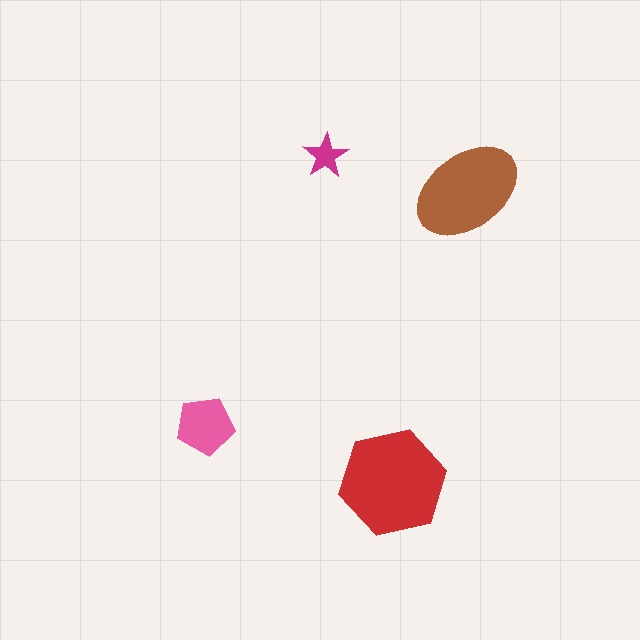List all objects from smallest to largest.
The magenta star, the pink pentagon, the brown ellipse, the red hexagon.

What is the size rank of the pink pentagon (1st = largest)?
3rd.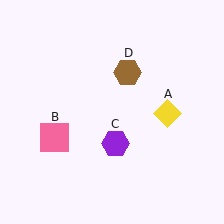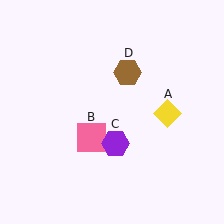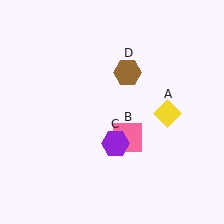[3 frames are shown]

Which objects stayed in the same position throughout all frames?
Yellow diamond (object A) and purple hexagon (object C) and brown hexagon (object D) remained stationary.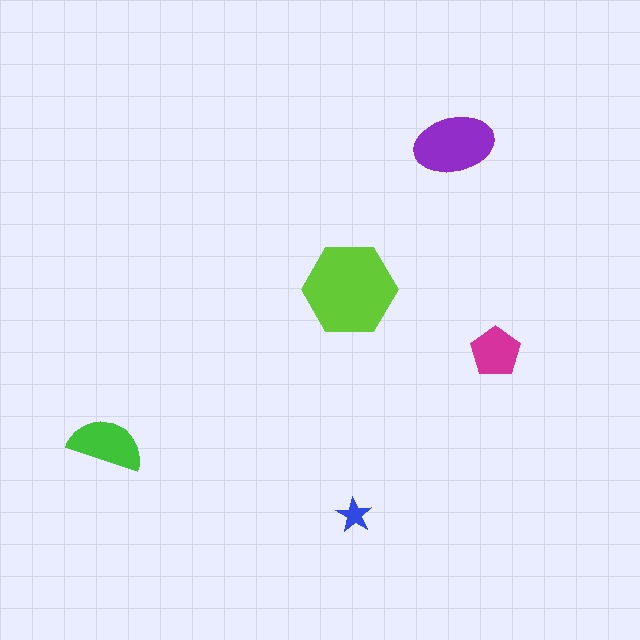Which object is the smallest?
The blue star.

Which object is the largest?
The lime hexagon.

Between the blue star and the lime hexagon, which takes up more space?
The lime hexagon.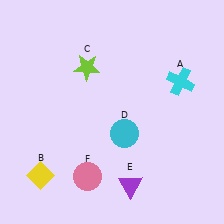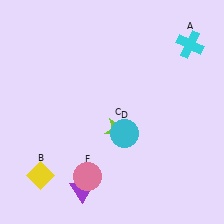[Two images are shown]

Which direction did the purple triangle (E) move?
The purple triangle (E) moved left.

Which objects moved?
The objects that moved are: the cyan cross (A), the lime star (C), the purple triangle (E).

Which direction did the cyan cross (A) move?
The cyan cross (A) moved up.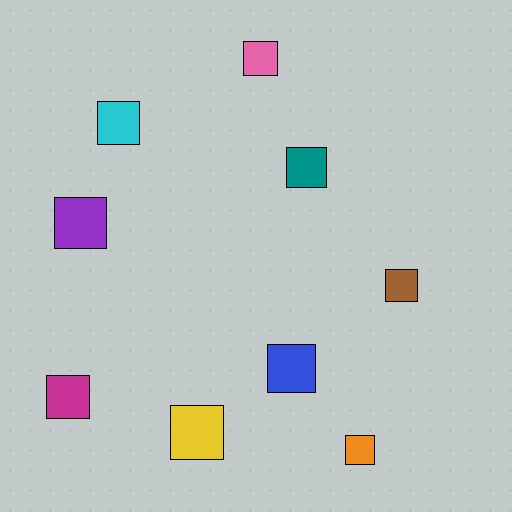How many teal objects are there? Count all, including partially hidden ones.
There is 1 teal object.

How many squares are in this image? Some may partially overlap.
There are 9 squares.